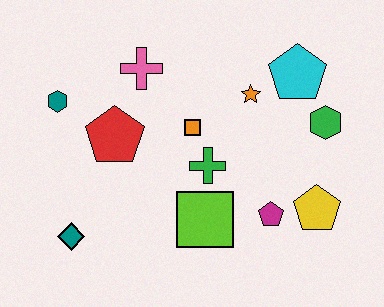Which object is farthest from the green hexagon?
The teal diamond is farthest from the green hexagon.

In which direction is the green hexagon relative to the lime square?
The green hexagon is to the right of the lime square.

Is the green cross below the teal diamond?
No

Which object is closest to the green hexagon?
The cyan pentagon is closest to the green hexagon.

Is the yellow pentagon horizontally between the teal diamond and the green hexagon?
Yes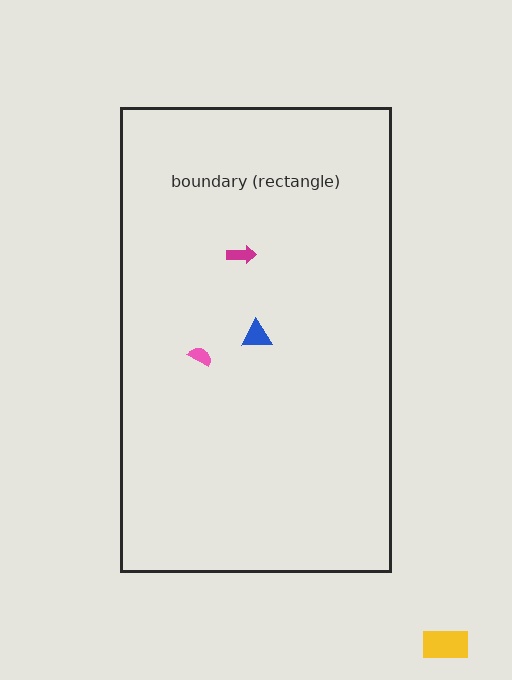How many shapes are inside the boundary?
3 inside, 1 outside.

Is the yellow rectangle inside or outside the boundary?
Outside.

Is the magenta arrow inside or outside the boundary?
Inside.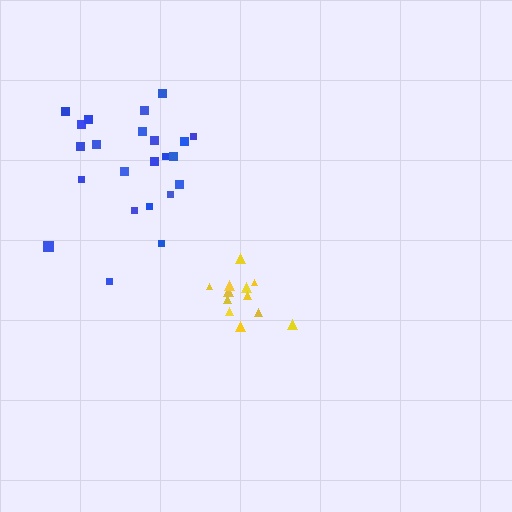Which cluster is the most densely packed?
Yellow.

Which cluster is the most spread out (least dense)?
Blue.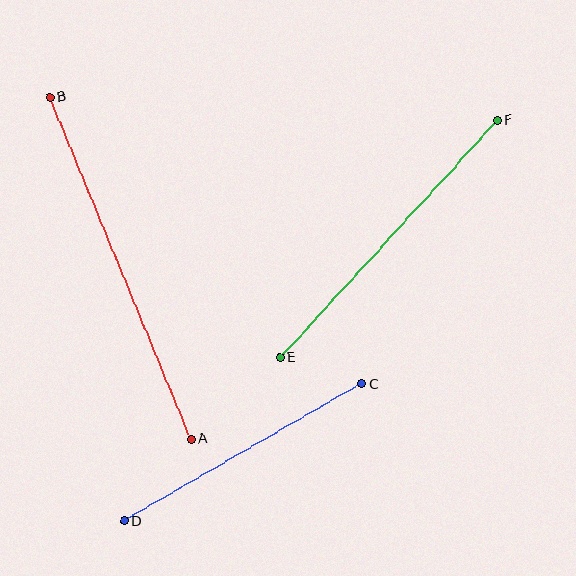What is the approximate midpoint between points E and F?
The midpoint is at approximately (388, 239) pixels.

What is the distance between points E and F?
The distance is approximately 322 pixels.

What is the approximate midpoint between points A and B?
The midpoint is at approximately (120, 268) pixels.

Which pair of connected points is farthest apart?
Points A and B are farthest apart.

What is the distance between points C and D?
The distance is approximately 274 pixels.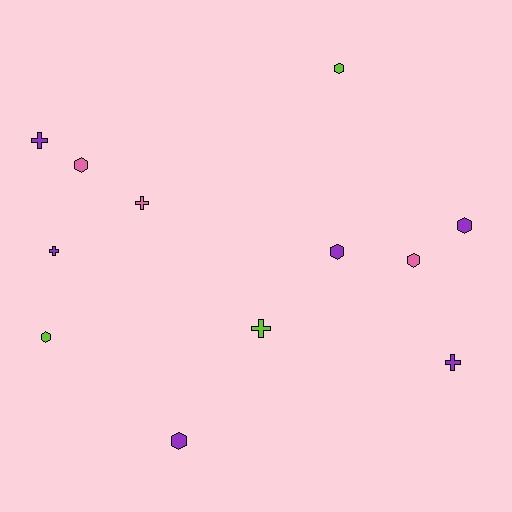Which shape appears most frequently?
Hexagon, with 7 objects.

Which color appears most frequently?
Purple, with 6 objects.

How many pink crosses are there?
There is 1 pink cross.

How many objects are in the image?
There are 12 objects.